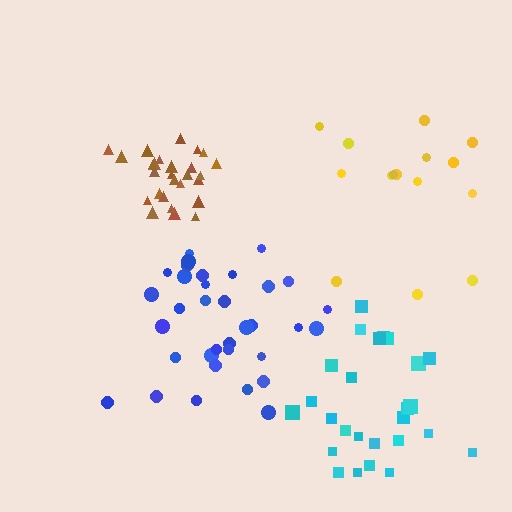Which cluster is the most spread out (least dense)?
Yellow.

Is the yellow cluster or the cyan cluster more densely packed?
Cyan.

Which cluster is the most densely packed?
Brown.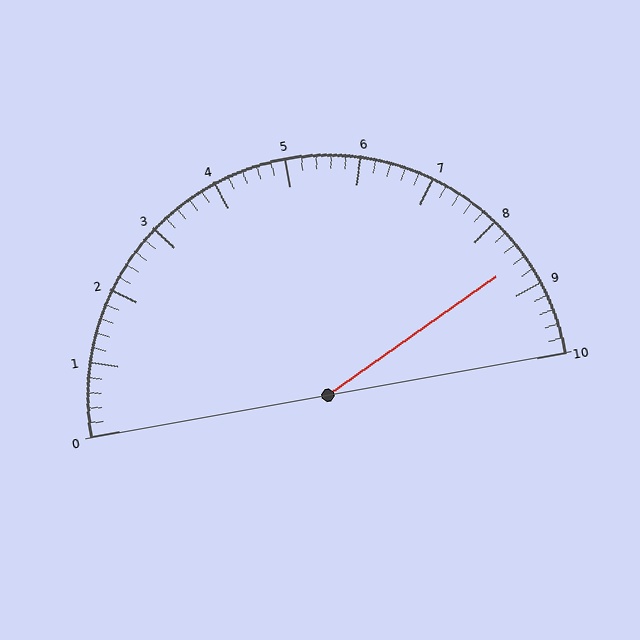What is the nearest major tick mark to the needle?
The nearest major tick mark is 9.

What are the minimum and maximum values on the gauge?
The gauge ranges from 0 to 10.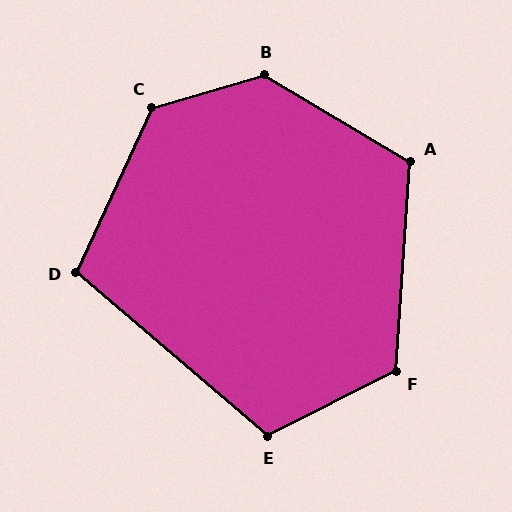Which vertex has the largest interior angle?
B, at approximately 133 degrees.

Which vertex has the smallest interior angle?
D, at approximately 106 degrees.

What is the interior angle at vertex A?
Approximately 117 degrees (obtuse).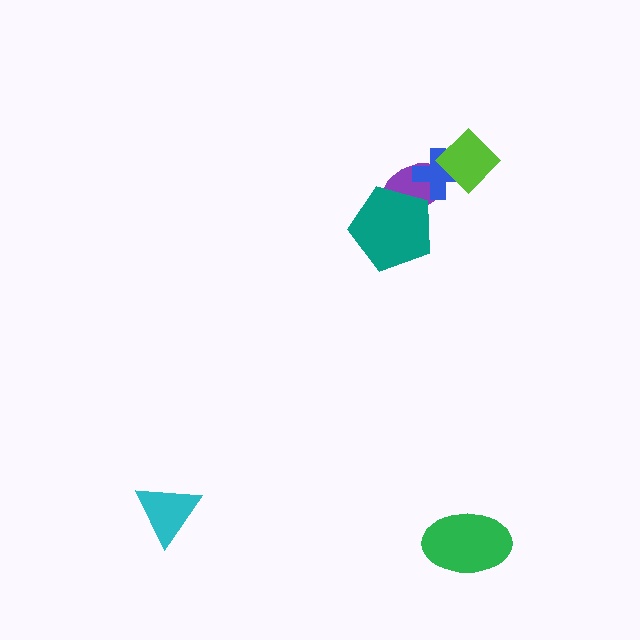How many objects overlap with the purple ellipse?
2 objects overlap with the purple ellipse.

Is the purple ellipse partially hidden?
Yes, it is partially covered by another shape.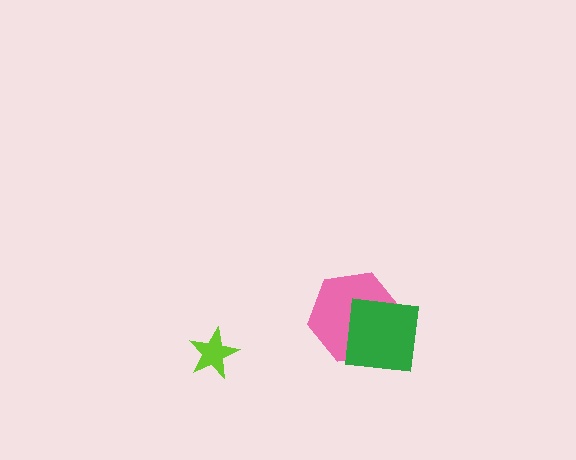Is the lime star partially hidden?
No, no other shape covers it.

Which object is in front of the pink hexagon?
The green square is in front of the pink hexagon.